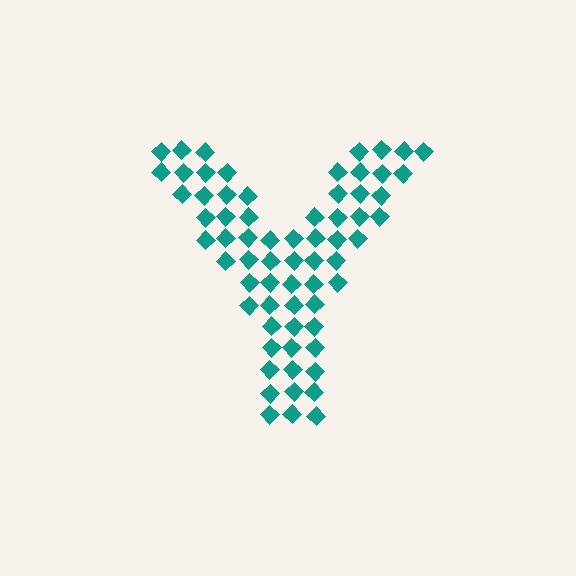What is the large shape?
The large shape is the letter Y.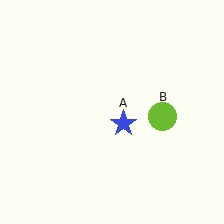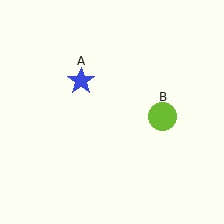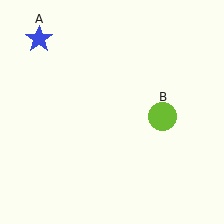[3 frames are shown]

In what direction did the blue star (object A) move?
The blue star (object A) moved up and to the left.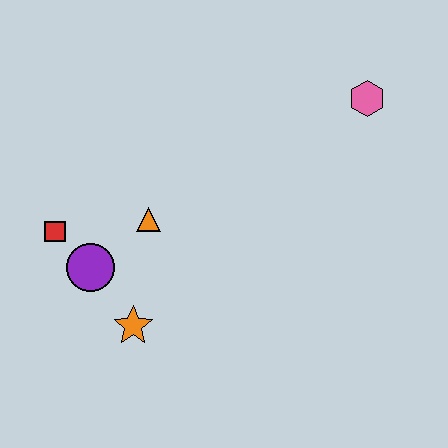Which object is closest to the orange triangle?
The purple circle is closest to the orange triangle.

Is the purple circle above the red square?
No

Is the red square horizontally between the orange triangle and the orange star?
No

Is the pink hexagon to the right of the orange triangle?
Yes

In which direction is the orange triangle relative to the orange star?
The orange triangle is above the orange star.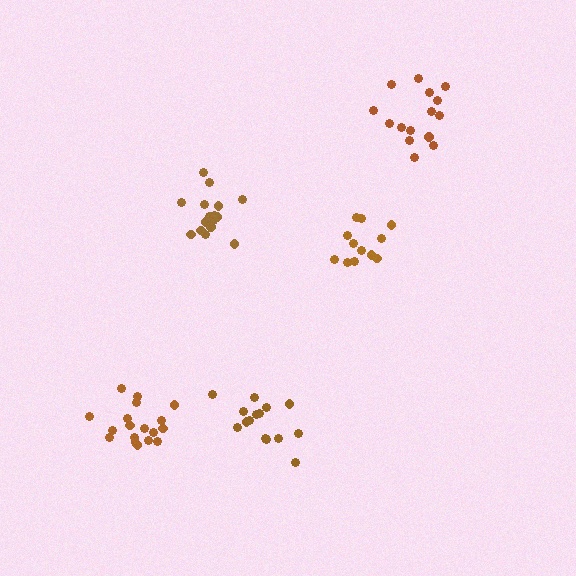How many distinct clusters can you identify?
There are 5 distinct clusters.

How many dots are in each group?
Group 1: 16 dots, Group 2: 15 dots, Group 3: 12 dots, Group 4: 18 dots, Group 5: 15 dots (76 total).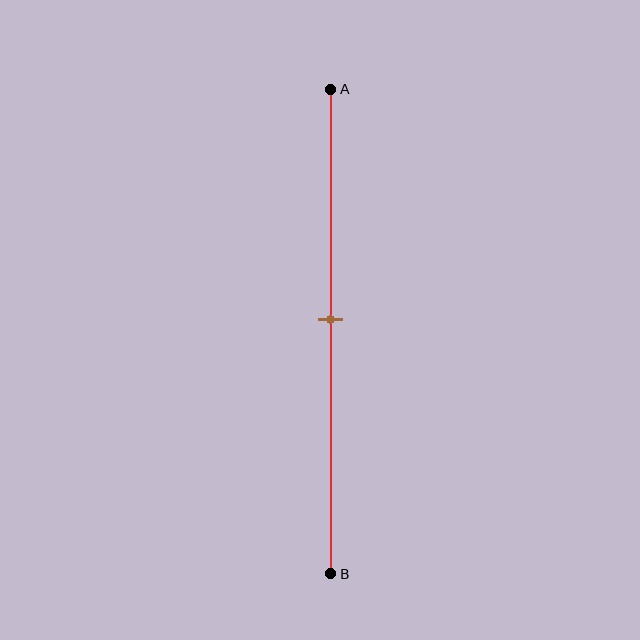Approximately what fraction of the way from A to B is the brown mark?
The brown mark is approximately 50% of the way from A to B.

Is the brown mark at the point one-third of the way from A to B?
No, the mark is at about 50% from A, not at the 33% one-third point.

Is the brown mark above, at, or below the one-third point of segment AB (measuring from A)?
The brown mark is below the one-third point of segment AB.